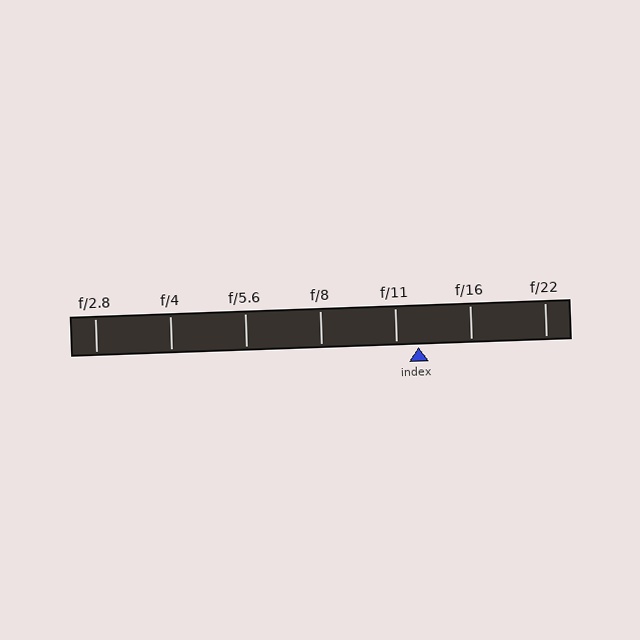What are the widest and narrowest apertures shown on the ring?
The widest aperture shown is f/2.8 and the narrowest is f/22.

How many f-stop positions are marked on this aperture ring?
There are 7 f-stop positions marked.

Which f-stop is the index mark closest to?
The index mark is closest to f/11.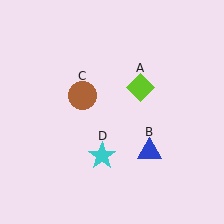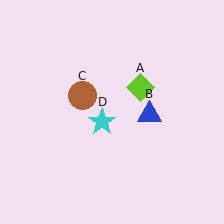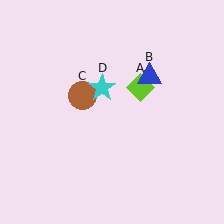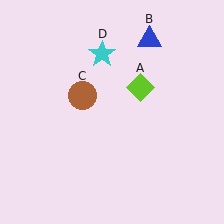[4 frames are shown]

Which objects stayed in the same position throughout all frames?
Lime diamond (object A) and brown circle (object C) remained stationary.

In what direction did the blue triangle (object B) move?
The blue triangle (object B) moved up.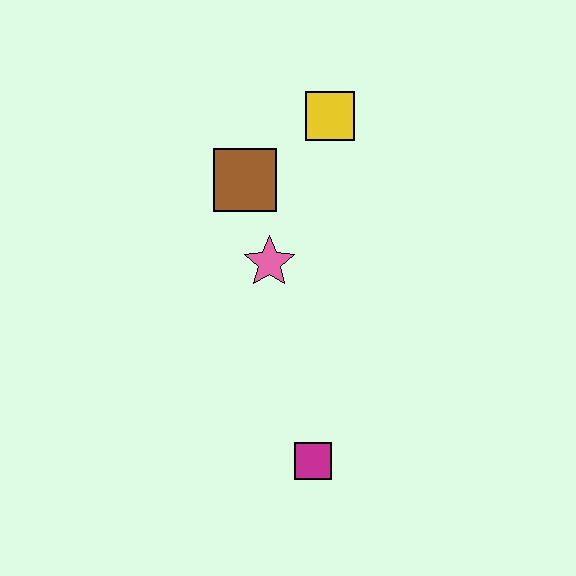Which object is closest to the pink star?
The brown square is closest to the pink star.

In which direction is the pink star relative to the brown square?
The pink star is below the brown square.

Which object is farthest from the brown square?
The magenta square is farthest from the brown square.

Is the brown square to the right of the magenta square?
No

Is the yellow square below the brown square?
No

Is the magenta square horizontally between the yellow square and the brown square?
Yes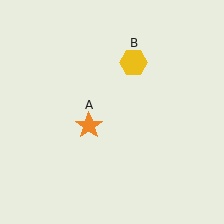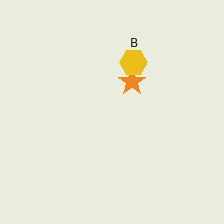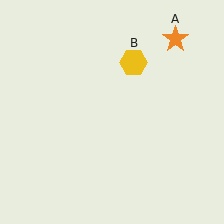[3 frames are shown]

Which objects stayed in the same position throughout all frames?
Yellow hexagon (object B) remained stationary.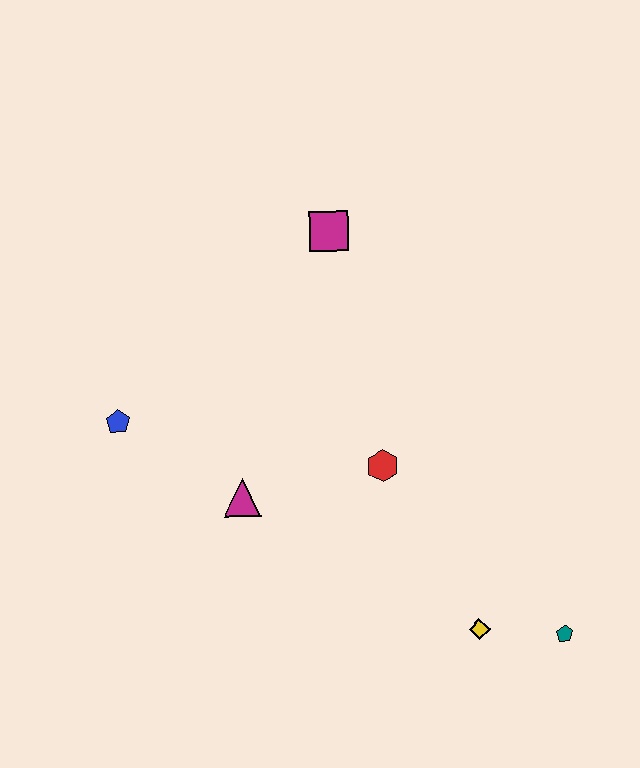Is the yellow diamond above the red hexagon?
No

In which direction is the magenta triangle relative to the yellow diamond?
The magenta triangle is to the left of the yellow diamond.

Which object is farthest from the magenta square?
The teal pentagon is farthest from the magenta square.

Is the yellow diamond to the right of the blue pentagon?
Yes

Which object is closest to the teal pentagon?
The yellow diamond is closest to the teal pentagon.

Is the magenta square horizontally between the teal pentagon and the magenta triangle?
Yes